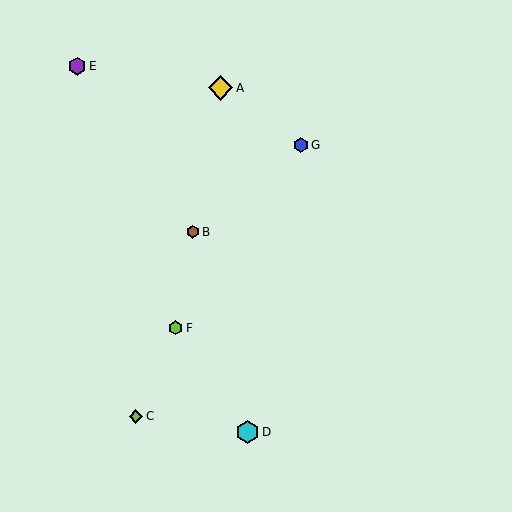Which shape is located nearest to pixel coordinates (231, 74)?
The yellow diamond (labeled A) at (221, 88) is nearest to that location.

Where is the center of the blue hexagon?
The center of the blue hexagon is at (301, 145).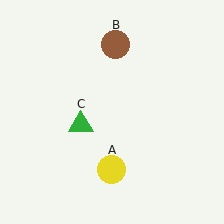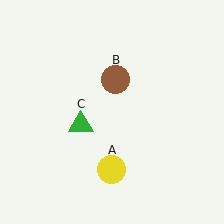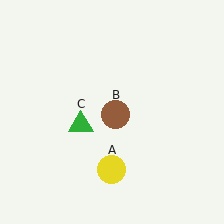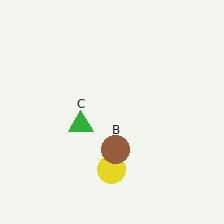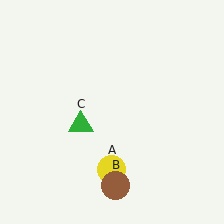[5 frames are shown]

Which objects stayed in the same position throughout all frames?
Yellow circle (object A) and green triangle (object C) remained stationary.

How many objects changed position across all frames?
1 object changed position: brown circle (object B).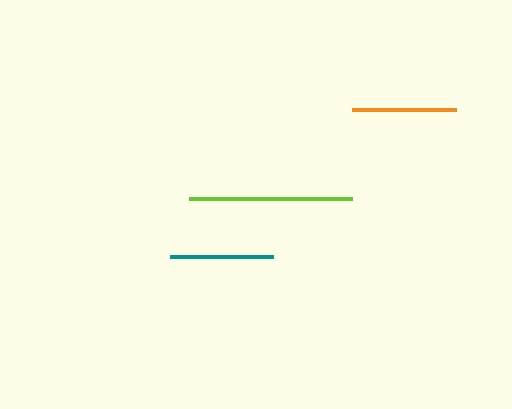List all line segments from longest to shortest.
From longest to shortest: lime, orange, teal.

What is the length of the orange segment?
The orange segment is approximately 104 pixels long.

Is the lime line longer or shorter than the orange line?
The lime line is longer than the orange line.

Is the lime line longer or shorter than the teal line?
The lime line is longer than the teal line.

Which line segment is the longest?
The lime line is the longest at approximately 164 pixels.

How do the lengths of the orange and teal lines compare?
The orange and teal lines are approximately the same length.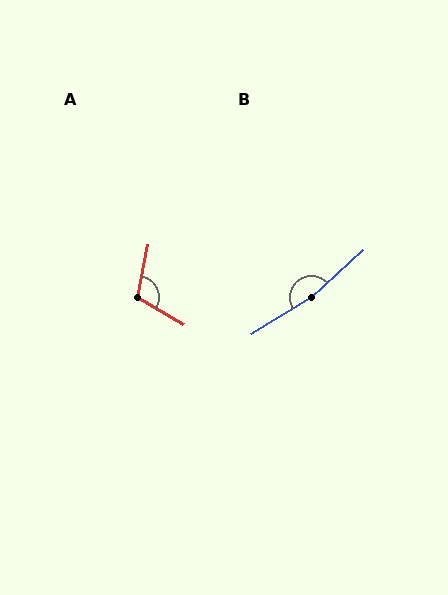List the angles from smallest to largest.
A (109°), B (169°).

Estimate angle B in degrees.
Approximately 169 degrees.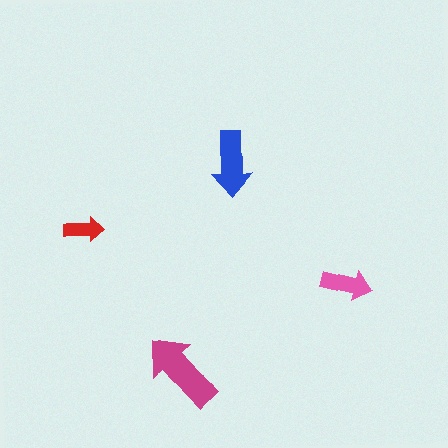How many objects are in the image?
There are 4 objects in the image.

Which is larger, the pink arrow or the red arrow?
The pink one.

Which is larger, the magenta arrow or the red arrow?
The magenta one.